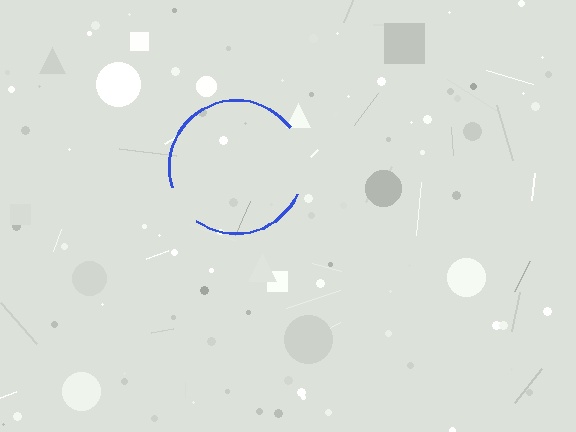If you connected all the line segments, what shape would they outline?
They would outline a circle.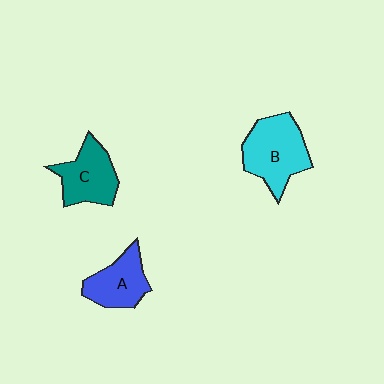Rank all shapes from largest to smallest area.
From largest to smallest: B (cyan), C (teal), A (blue).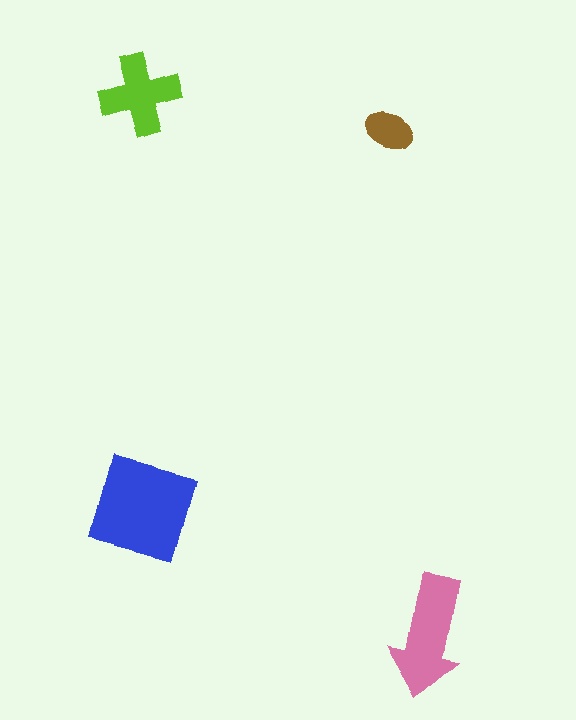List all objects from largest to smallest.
The blue diamond, the pink arrow, the lime cross, the brown ellipse.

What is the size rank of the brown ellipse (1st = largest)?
4th.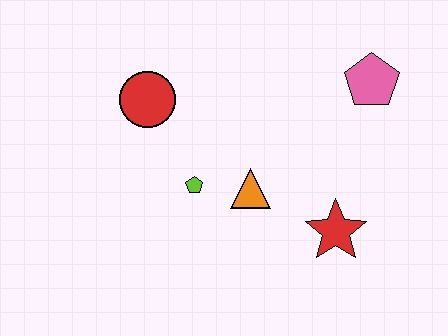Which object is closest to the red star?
The orange triangle is closest to the red star.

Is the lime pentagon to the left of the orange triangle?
Yes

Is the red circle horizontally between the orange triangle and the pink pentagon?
No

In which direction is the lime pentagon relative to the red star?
The lime pentagon is to the left of the red star.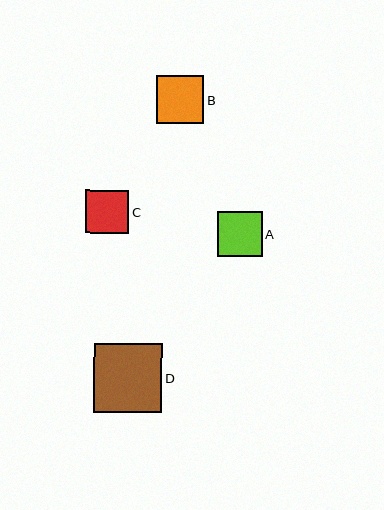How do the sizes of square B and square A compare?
Square B and square A are approximately the same size.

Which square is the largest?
Square D is the largest with a size of approximately 69 pixels.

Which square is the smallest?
Square C is the smallest with a size of approximately 44 pixels.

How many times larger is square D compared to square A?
Square D is approximately 1.5 times the size of square A.